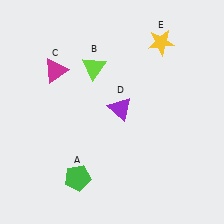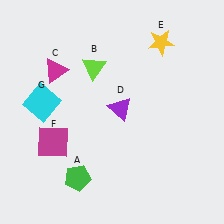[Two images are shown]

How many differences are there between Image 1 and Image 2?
There are 2 differences between the two images.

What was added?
A magenta square (F), a cyan square (G) were added in Image 2.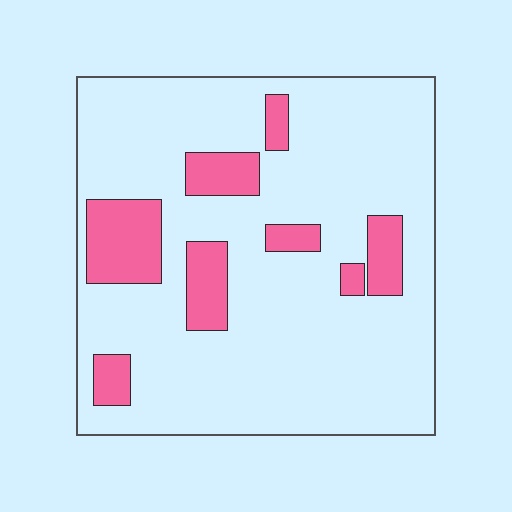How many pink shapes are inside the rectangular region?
8.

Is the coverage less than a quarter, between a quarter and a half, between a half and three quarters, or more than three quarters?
Less than a quarter.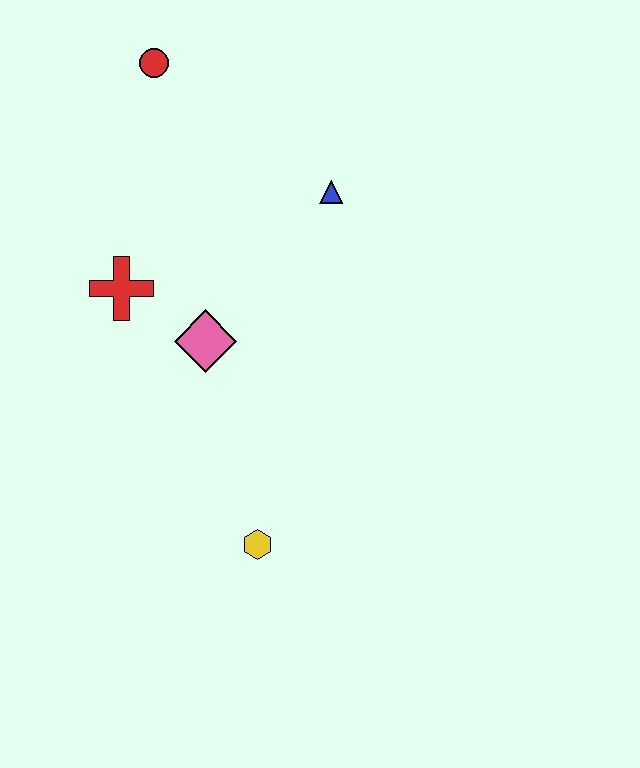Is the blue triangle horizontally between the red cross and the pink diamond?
No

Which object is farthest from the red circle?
The yellow hexagon is farthest from the red circle.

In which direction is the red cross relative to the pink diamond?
The red cross is to the left of the pink diamond.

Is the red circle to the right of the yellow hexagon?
No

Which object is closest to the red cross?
The pink diamond is closest to the red cross.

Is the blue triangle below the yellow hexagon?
No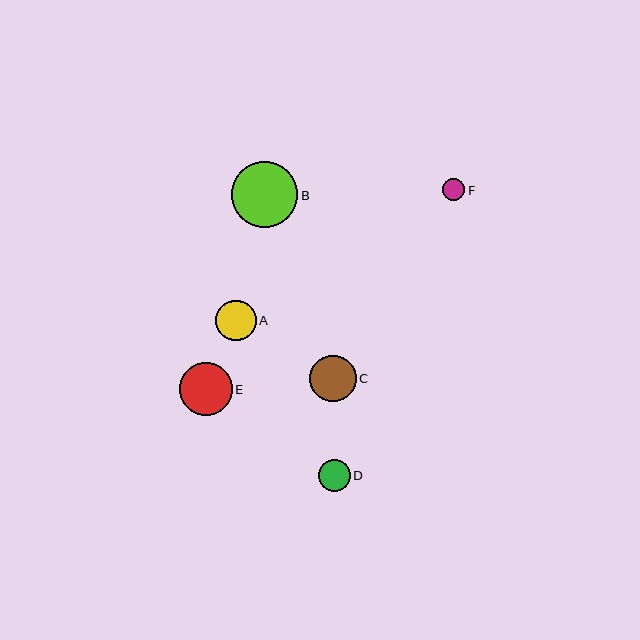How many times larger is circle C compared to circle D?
Circle C is approximately 1.5 times the size of circle D.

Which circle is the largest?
Circle B is the largest with a size of approximately 66 pixels.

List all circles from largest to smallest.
From largest to smallest: B, E, C, A, D, F.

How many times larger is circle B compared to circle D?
Circle B is approximately 2.1 times the size of circle D.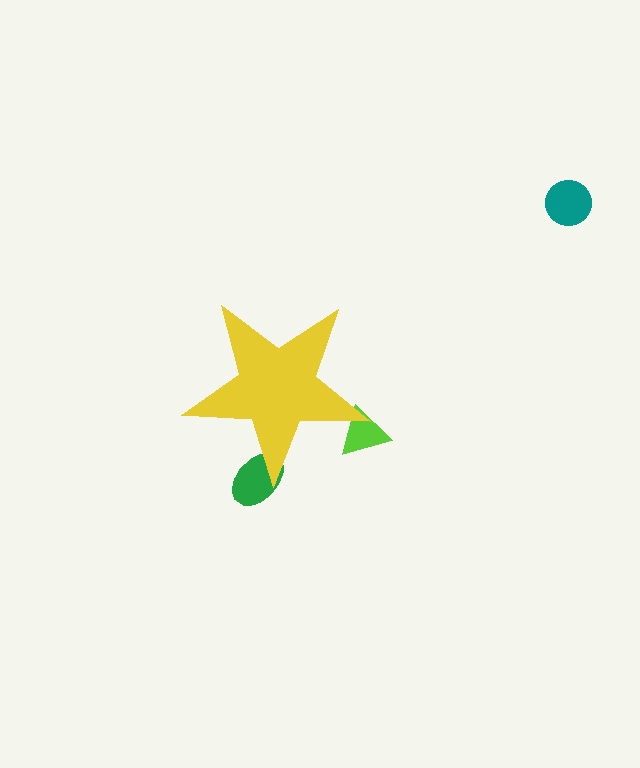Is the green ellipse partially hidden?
Yes, the green ellipse is partially hidden behind the yellow star.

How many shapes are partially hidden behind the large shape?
2 shapes are partially hidden.